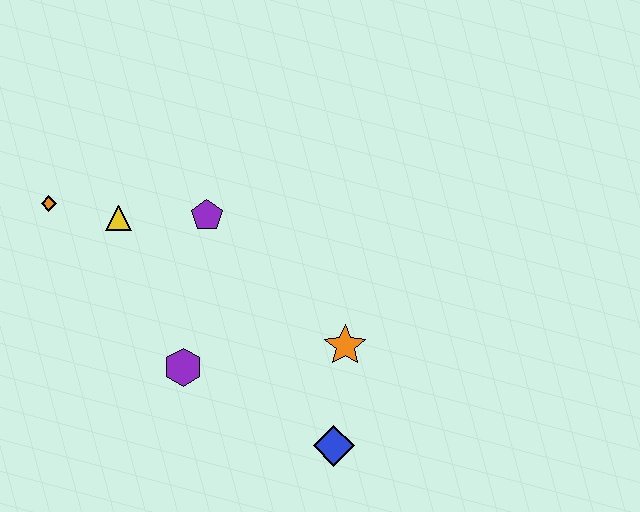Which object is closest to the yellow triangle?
The orange diamond is closest to the yellow triangle.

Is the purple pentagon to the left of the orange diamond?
No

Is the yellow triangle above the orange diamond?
No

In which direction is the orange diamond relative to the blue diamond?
The orange diamond is to the left of the blue diamond.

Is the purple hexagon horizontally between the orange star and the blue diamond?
No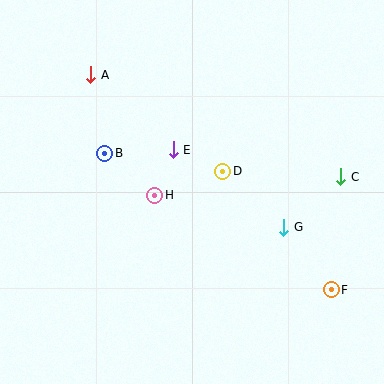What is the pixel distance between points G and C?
The distance between G and C is 76 pixels.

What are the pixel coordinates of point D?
Point D is at (223, 171).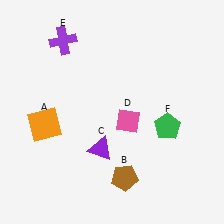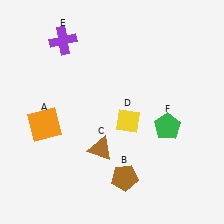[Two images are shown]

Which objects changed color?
C changed from purple to brown. D changed from pink to yellow.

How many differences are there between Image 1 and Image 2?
There are 2 differences between the two images.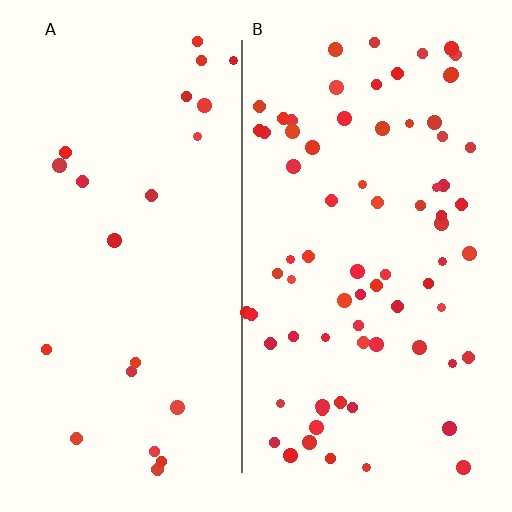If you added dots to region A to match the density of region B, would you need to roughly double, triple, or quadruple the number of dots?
Approximately triple.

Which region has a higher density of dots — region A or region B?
B (the right).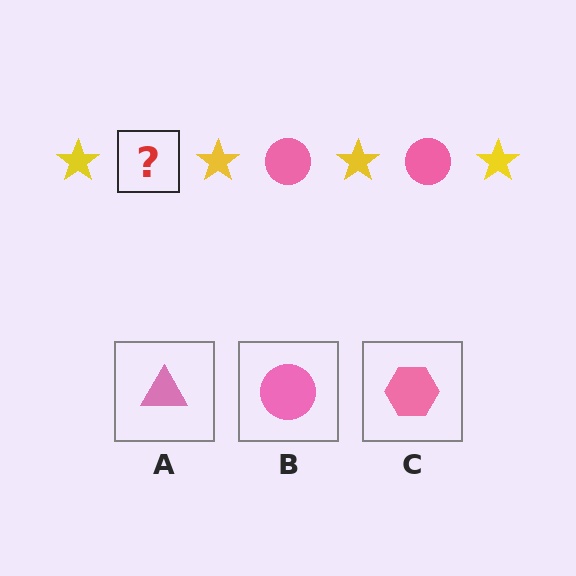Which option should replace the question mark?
Option B.